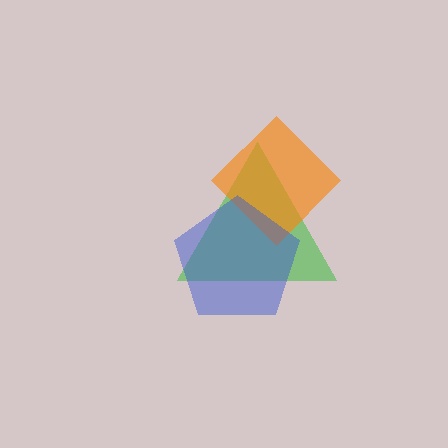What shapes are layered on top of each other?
The layered shapes are: a green triangle, an orange diamond, a blue pentagon.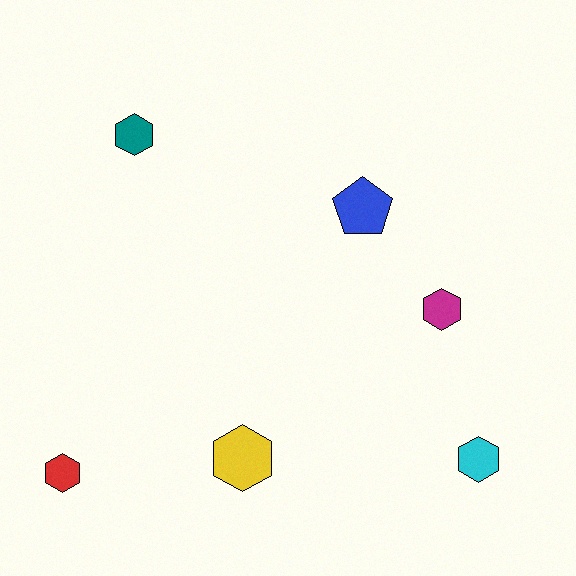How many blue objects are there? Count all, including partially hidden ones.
There is 1 blue object.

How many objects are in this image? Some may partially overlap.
There are 6 objects.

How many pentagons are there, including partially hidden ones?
There is 1 pentagon.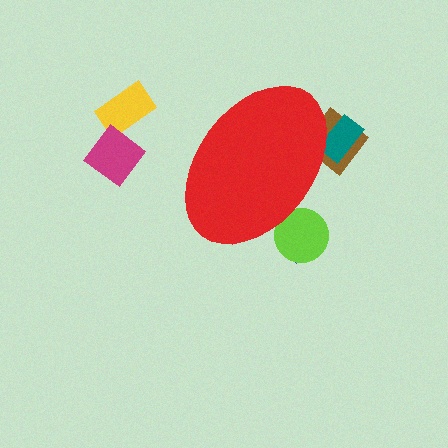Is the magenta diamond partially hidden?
No, the magenta diamond is fully visible.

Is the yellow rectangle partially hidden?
No, the yellow rectangle is fully visible.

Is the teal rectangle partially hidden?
Yes, the teal rectangle is partially hidden behind the red ellipse.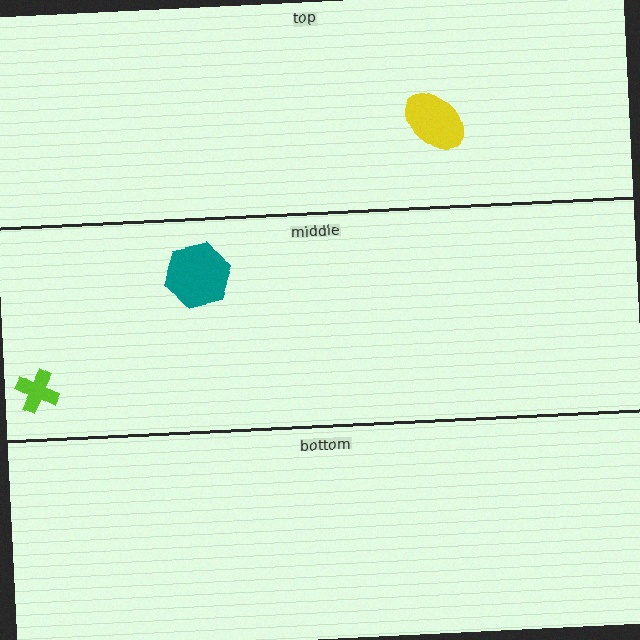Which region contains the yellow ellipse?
The top region.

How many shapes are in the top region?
1.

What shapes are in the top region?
The yellow ellipse.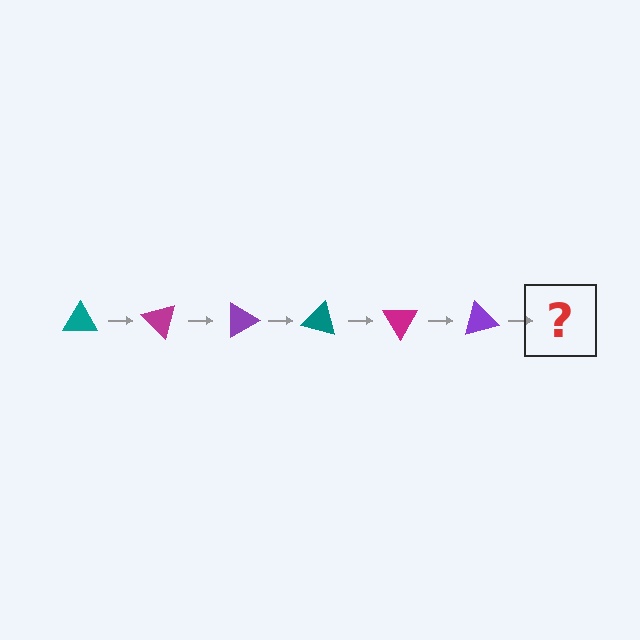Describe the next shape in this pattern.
It should be a teal triangle, rotated 270 degrees from the start.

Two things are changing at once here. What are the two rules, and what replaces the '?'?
The two rules are that it rotates 45 degrees each step and the color cycles through teal, magenta, and purple. The '?' should be a teal triangle, rotated 270 degrees from the start.